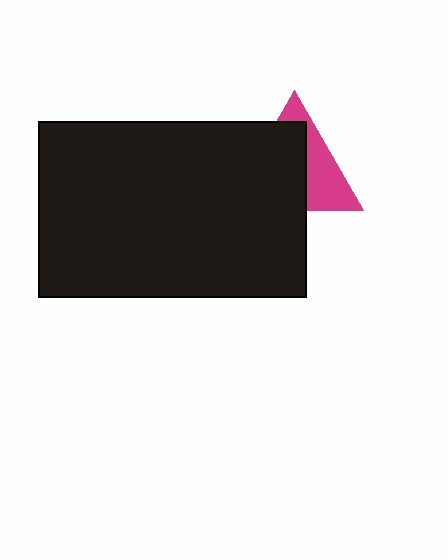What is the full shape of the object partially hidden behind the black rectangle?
The partially hidden object is a magenta triangle.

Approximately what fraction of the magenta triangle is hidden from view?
Roughly 60% of the magenta triangle is hidden behind the black rectangle.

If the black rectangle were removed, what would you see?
You would see the complete magenta triangle.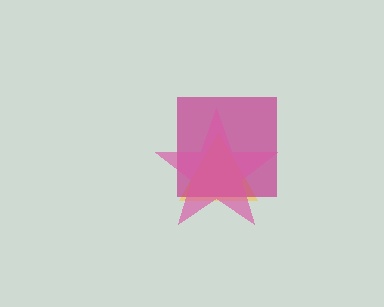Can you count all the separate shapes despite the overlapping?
Yes, there are 3 separate shapes.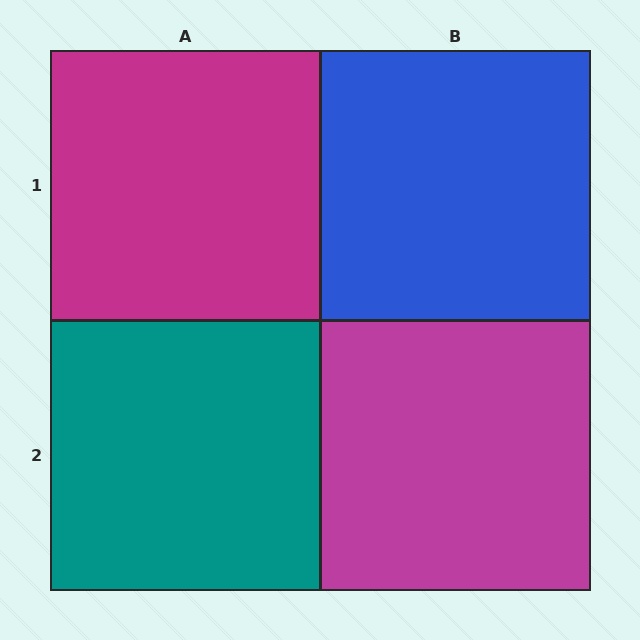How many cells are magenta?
2 cells are magenta.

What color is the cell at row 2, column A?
Teal.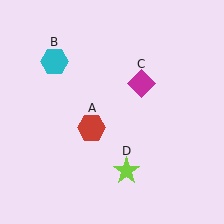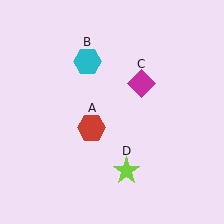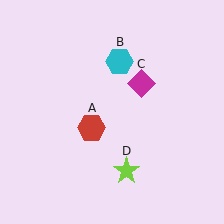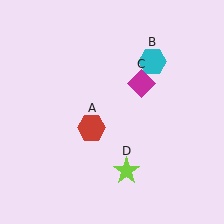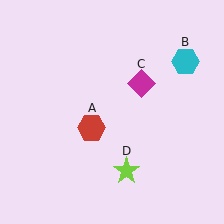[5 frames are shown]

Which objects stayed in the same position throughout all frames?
Red hexagon (object A) and magenta diamond (object C) and lime star (object D) remained stationary.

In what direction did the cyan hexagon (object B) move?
The cyan hexagon (object B) moved right.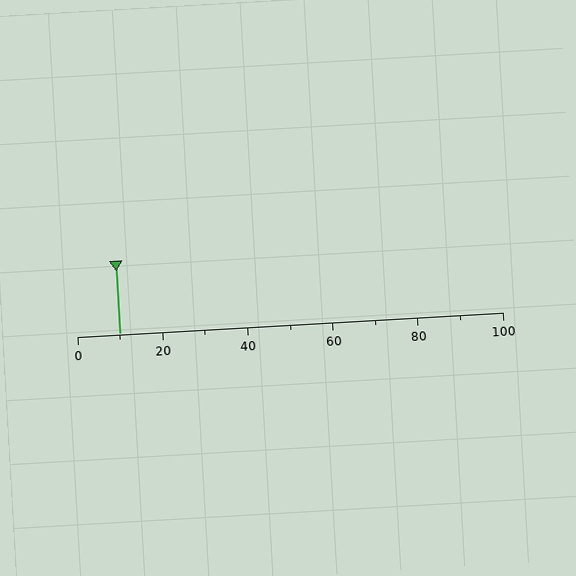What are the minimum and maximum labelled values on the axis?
The axis runs from 0 to 100.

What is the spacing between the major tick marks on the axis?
The major ticks are spaced 20 apart.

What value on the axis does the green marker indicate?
The marker indicates approximately 10.